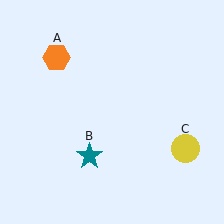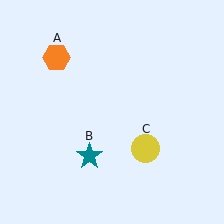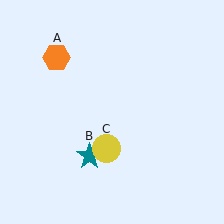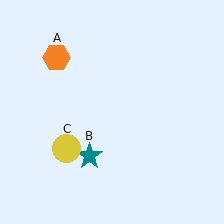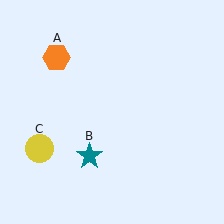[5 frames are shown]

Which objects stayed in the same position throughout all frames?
Orange hexagon (object A) and teal star (object B) remained stationary.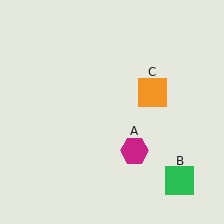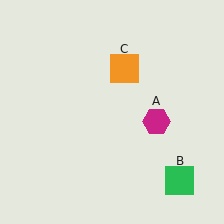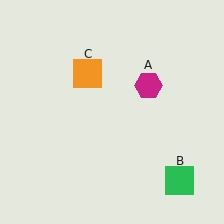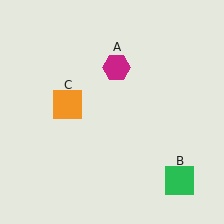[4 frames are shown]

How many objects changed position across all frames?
2 objects changed position: magenta hexagon (object A), orange square (object C).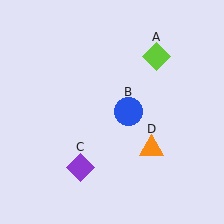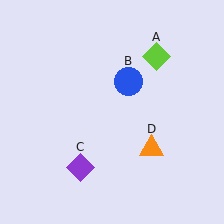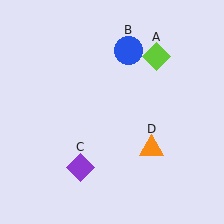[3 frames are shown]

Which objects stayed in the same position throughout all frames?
Lime diamond (object A) and purple diamond (object C) and orange triangle (object D) remained stationary.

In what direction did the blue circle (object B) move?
The blue circle (object B) moved up.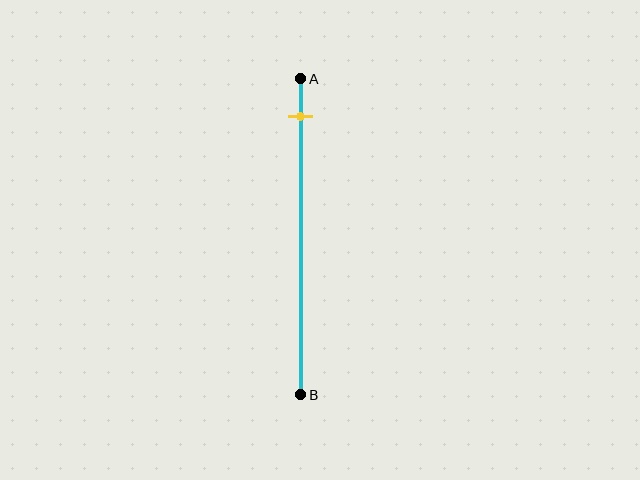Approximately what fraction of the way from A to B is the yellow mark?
The yellow mark is approximately 10% of the way from A to B.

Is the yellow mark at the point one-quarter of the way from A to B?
No, the mark is at about 10% from A, not at the 25% one-quarter point.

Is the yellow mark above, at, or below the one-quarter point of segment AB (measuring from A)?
The yellow mark is above the one-quarter point of segment AB.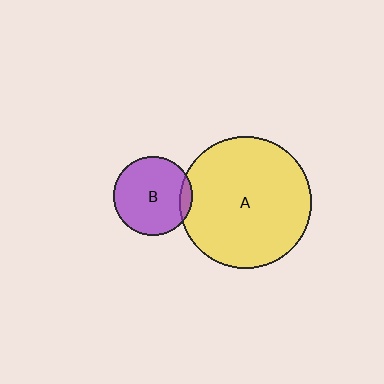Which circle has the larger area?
Circle A (yellow).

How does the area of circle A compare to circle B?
Approximately 2.8 times.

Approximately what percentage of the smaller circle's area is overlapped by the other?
Approximately 10%.